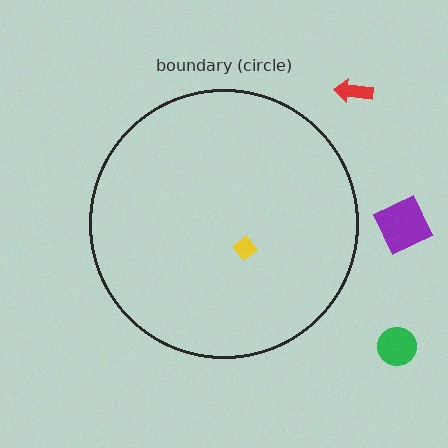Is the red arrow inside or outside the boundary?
Outside.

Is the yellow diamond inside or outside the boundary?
Inside.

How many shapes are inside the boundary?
1 inside, 3 outside.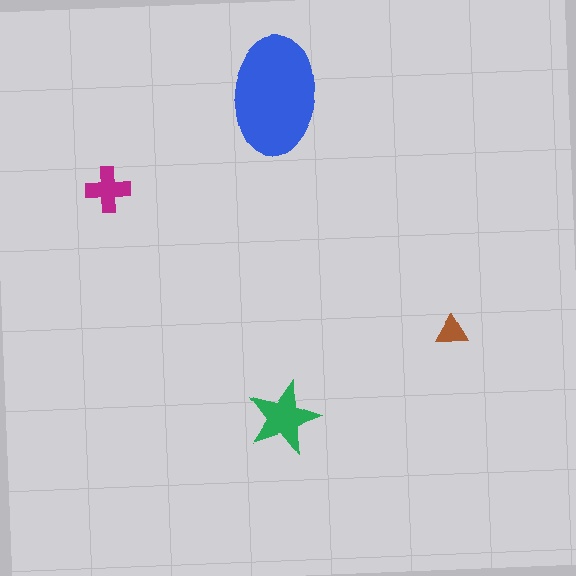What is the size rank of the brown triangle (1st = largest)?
4th.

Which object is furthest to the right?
The brown triangle is rightmost.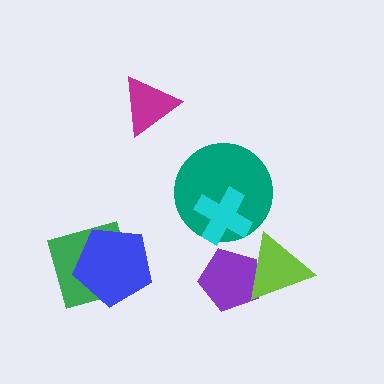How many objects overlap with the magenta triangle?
0 objects overlap with the magenta triangle.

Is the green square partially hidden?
Yes, it is partially covered by another shape.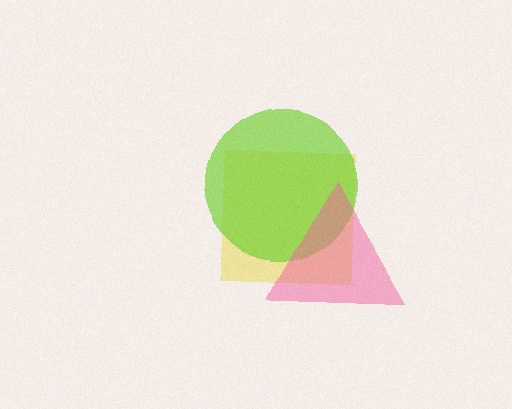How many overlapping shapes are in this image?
There are 3 overlapping shapes in the image.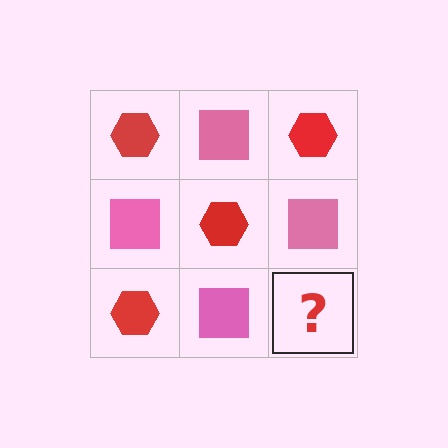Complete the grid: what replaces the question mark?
The question mark should be replaced with a red hexagon.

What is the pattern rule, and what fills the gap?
The rule is that it alternates red hexagon and pink square in a checkerboard pattern. The gap should be filled with a red hexagon.